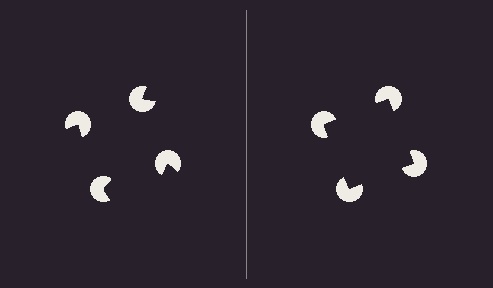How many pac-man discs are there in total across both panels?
8 — 4 on each side.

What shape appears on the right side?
An illusory square.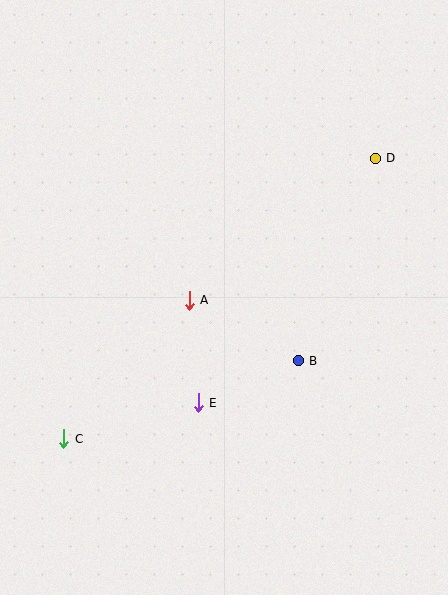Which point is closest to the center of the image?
Point A at (189, 300) is closest to the center.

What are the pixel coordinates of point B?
Point B is at (298, 361).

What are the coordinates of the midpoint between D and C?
The midpoint between D and C is at (220, 298).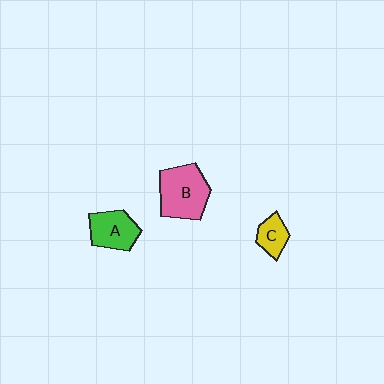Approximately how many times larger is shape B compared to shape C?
Approximately 2.3 times.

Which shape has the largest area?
Shape B (pink).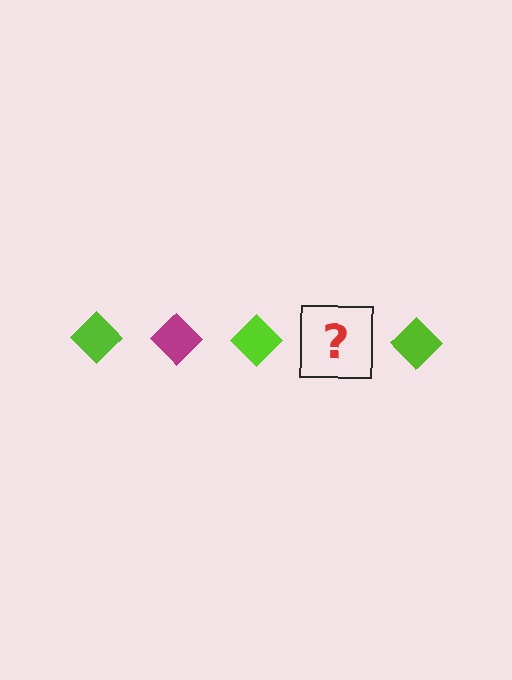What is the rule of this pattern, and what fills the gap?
The rule is that the pattern cycles through lime, magenta diamonds. The gap should be filled with a magenta diamond.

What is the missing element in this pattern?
The missing element is a magenta diamond.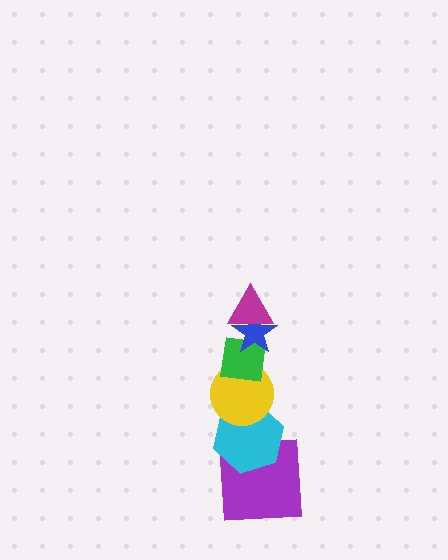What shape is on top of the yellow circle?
The green square is on top of the yellow circle.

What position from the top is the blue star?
The blue star is 2nd from the top.